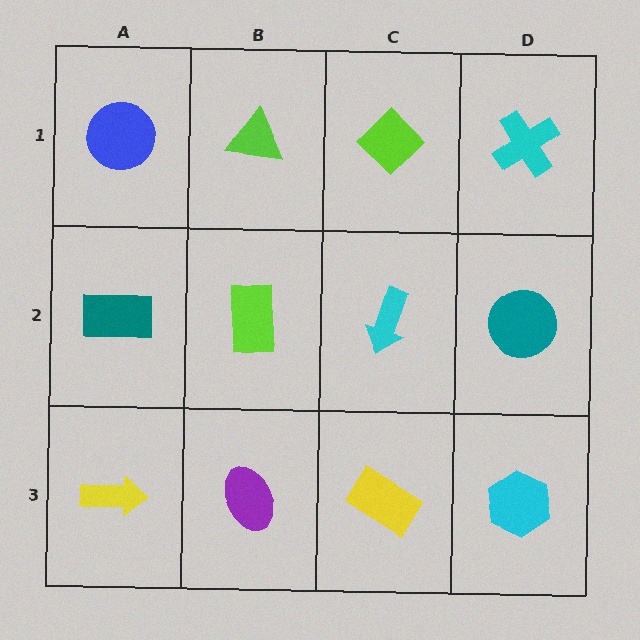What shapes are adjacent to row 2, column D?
A cyan cross (row 1, column D), a cyan hexagon (row 3, column D), a cyan arrow (row 2, column C).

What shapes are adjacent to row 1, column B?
A lime rectangle (row 2, column B), a blue circle (row 1, column A), a lime diamond (row 1, column C).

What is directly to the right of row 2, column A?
A lime rectangle.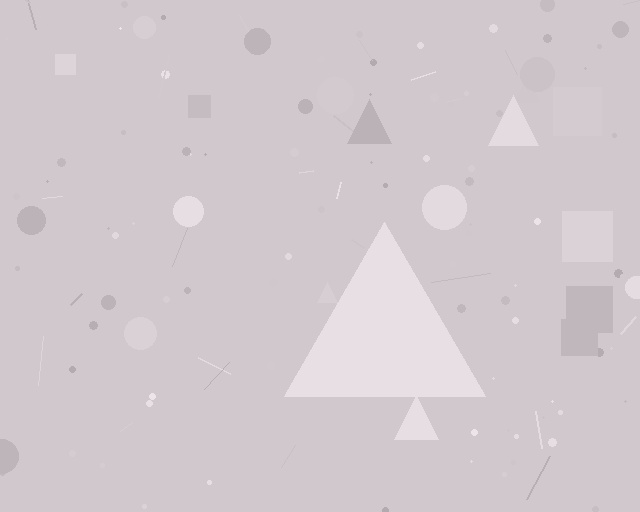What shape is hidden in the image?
A triangle is hidden in the image.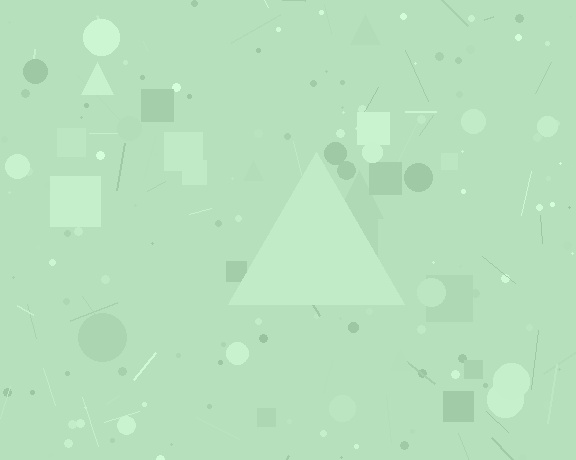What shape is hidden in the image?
A triangle is hidden in the image.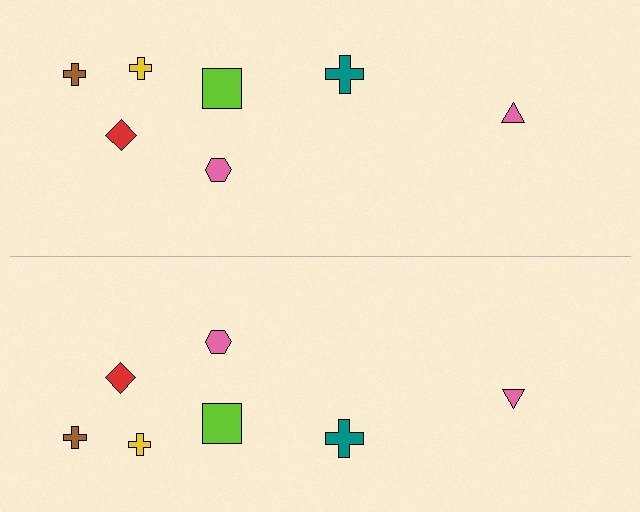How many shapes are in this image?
There are 14 shapes in this image.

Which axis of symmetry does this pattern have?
The pattern has a horizontal axis of symmetry running through the center of the image.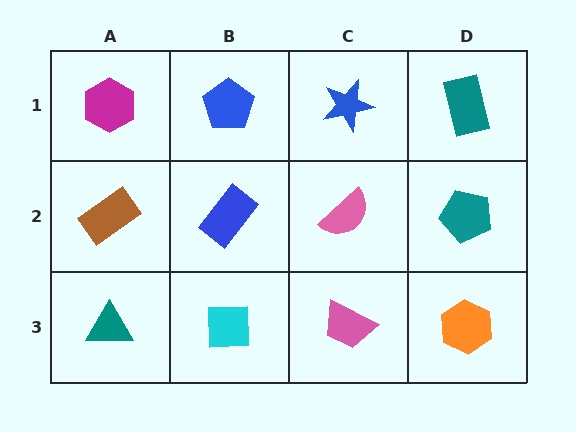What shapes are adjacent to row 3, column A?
A brown rectangle (row 2, column A), a cyan square (row 3, column B).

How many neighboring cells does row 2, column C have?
4.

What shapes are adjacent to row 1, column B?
A blue rectangle (row 2, column B), a magenta hexagon (row 1, column A), a blue star (row 1, column C).